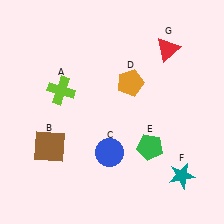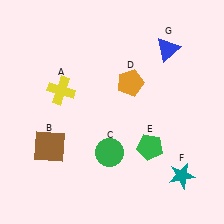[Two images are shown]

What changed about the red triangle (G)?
In Image 1, G is red. In Image 2, it changed to blue.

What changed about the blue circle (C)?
In Image 1, C is blue. In Image 2, it changed to green.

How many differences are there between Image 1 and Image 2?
There are 3 differences between the two images.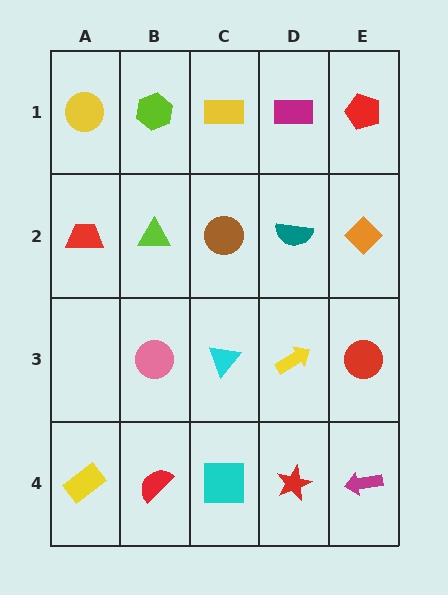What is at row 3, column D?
A yellow arrow.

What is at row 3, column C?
A cyan triangle.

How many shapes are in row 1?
5 shapes.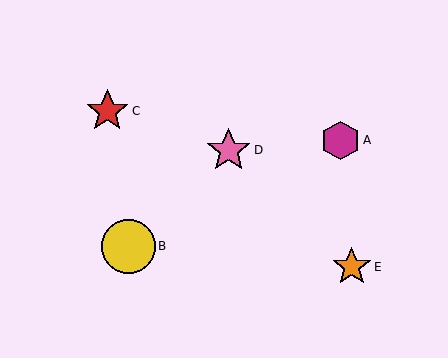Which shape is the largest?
The yellow circle (labeled B) is the largest.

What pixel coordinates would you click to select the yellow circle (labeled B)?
Click at (128, 246) to select the yellow circle B.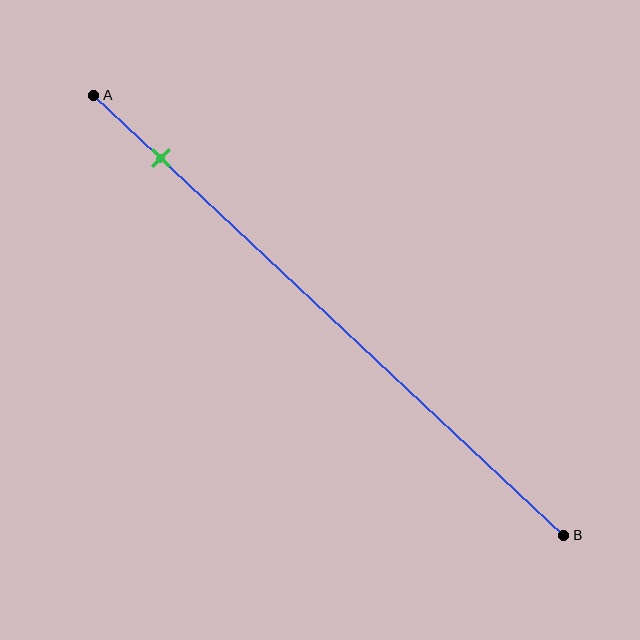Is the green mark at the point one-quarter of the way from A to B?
No, the mark is at about 15% from A, not at the 25% one-quarter point.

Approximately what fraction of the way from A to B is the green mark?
The green mark is approximately 15% of the way from A to B.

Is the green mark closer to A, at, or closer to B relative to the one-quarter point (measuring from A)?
The green mark is closer to point A than the one-quarter point of segment AB.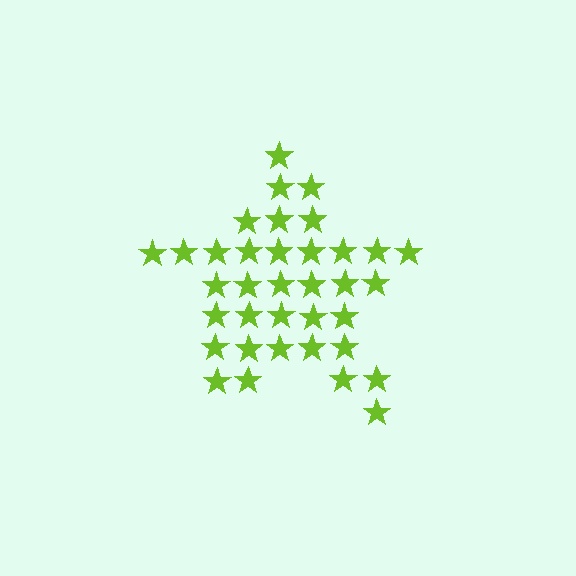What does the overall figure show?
The overall figure shows a star.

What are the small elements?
The small elements are stars.